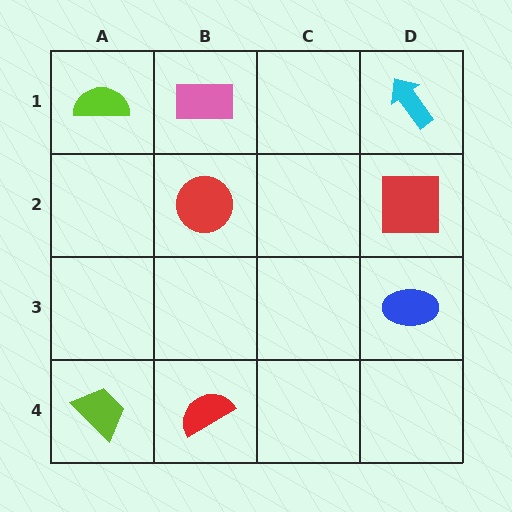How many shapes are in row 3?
1 shape.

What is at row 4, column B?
A red semicircle.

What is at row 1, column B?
A pink rectangle.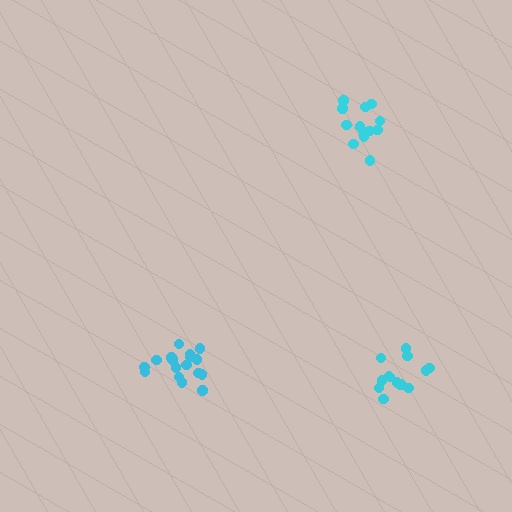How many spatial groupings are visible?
There are 3 spatial groupings.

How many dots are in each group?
Group 1: 13 dots, Group 2: 18 dots, Group 3: 13 dots (44 total).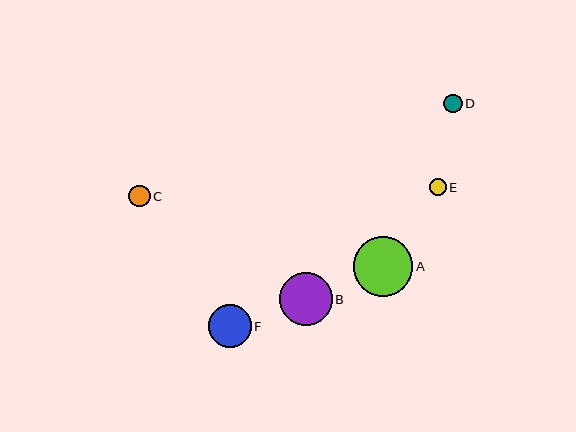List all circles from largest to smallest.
From largest to smallest: A, B, F, C, D, E.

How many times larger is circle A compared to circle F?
Circle A is approximately 1.4 times the size of circle F.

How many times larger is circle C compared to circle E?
Circle C is approximately 1.3 times the size of circle E.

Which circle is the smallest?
Circle E is the smallest with a size of approximately 17 pixels.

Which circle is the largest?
Circle A is the largest with a size of approximately 59 pixels.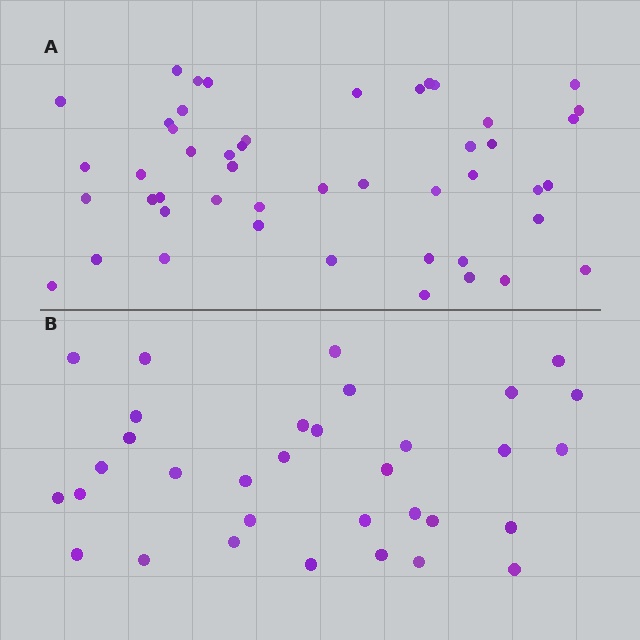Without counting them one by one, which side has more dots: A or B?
Region A (the top region) has more dots.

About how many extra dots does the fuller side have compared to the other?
Region A has approximately 15 more dots than region B.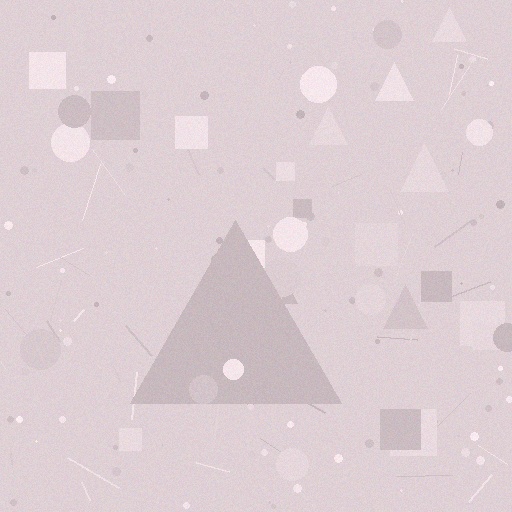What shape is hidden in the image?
A triangle is hidden in the image.